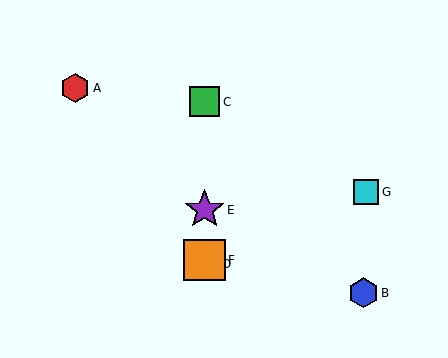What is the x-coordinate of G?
Object G is at x≈366.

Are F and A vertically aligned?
No, F is at x≈205 and A is at x≈75.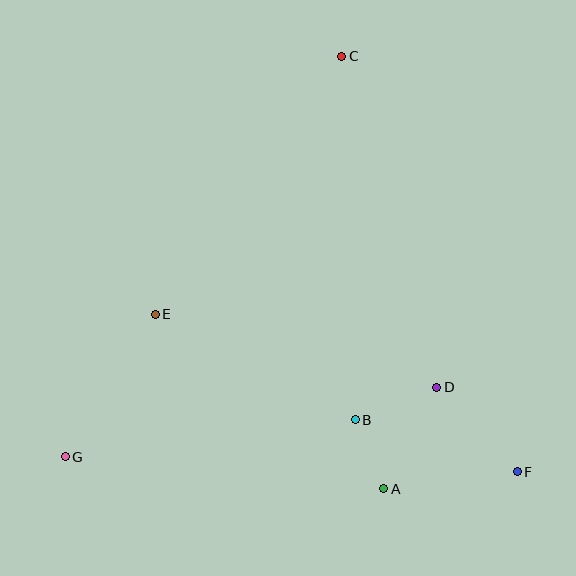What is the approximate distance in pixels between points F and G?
The distance between F and G is approximately 452 pixels.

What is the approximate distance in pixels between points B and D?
The distance between B and D is approximately 88 pixels.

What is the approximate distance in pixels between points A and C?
The distance between A and C is approximately 434 pixels.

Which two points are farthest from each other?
Points C and G are farthest from each other.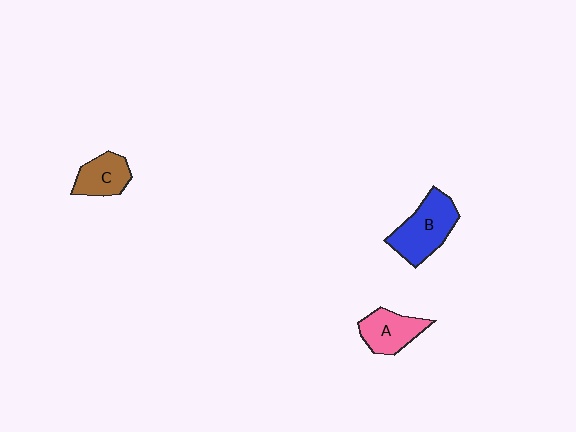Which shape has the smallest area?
Shape C (brown).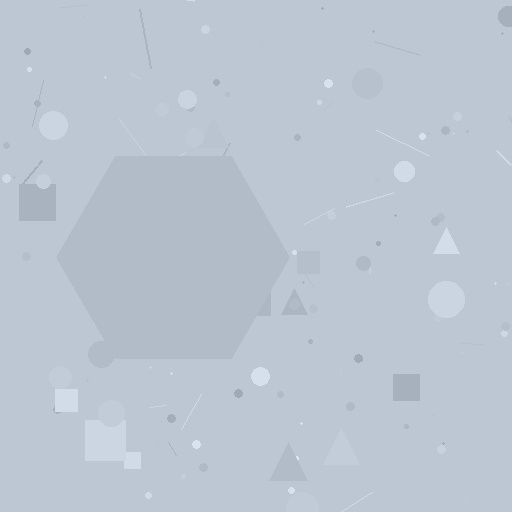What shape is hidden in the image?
A hexagon is hidden in the image.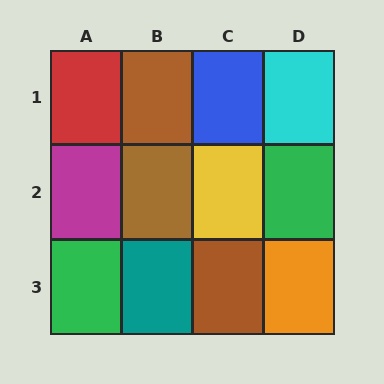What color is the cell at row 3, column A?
Green.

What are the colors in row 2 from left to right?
Magenta, brown, yellow, green.